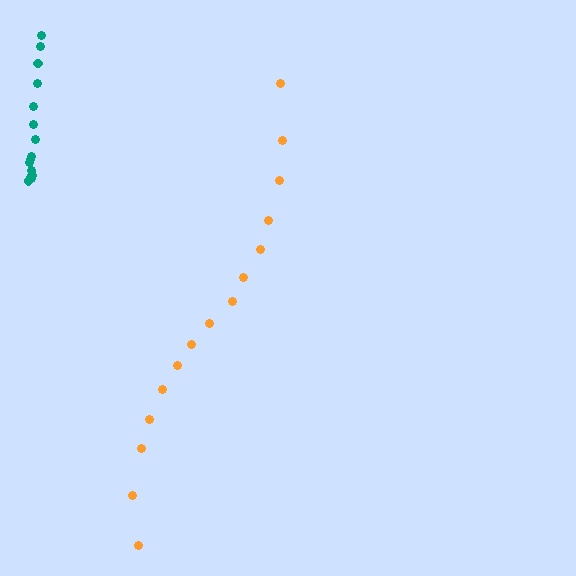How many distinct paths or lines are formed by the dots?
There are 2 distinct paths.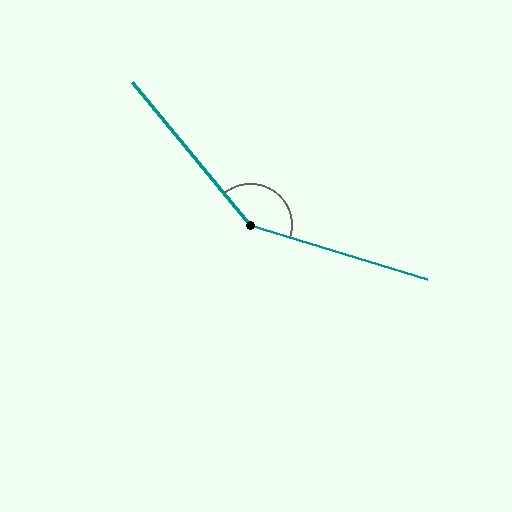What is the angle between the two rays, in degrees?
Approximately 147 degrees.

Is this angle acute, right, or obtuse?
It is obtuse.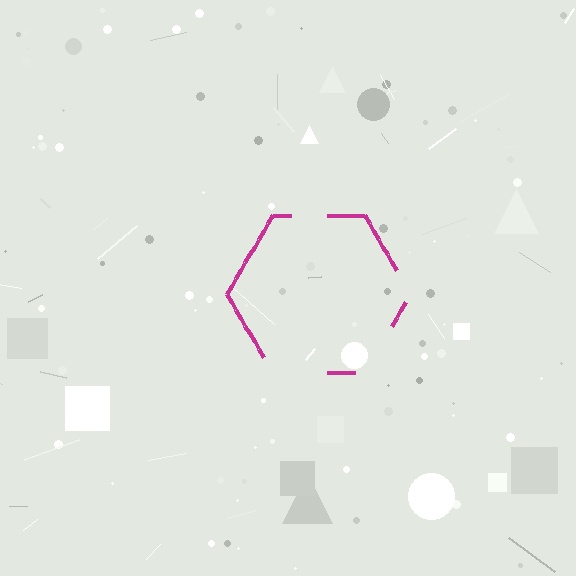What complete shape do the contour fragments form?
The contour fragments form a hexagon.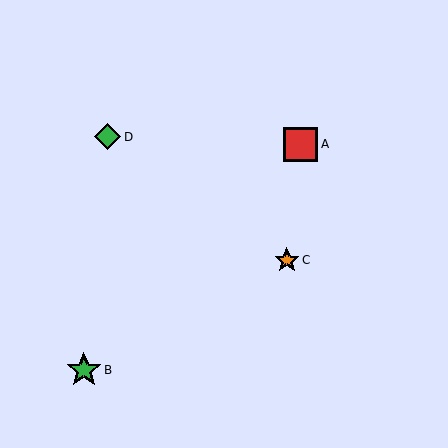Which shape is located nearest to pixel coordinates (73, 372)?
The green star (labeled B) at (84, 370) is nearest to that location.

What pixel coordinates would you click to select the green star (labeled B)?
Click at (84, 370) to select the green star B.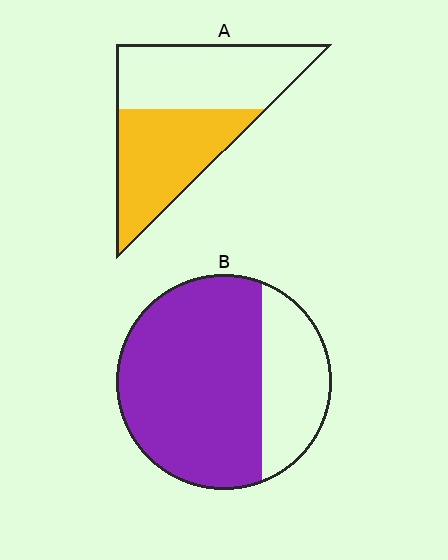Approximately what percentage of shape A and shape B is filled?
A is approximately 50% and B is approximately 70%.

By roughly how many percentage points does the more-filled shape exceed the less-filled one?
By roughly 25 percentage points (B over A).